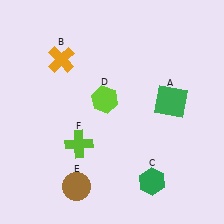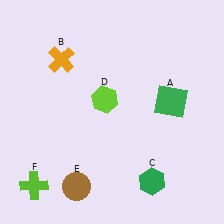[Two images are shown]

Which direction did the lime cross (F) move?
The lime cross (F) moved left.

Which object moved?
The lime cross (F) moved left.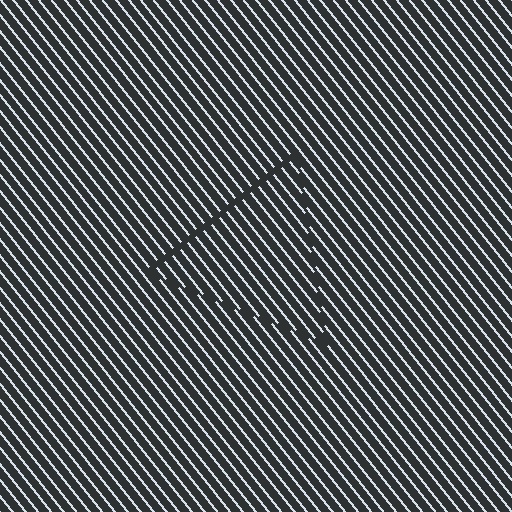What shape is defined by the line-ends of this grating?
An illusory triangle. The interior of the shape contains the same grating, shifted by half a period — the contour is defined by the phase discontinuity where line-ends from the inner and outer gratings abut.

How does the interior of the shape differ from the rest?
The interior of the shape contains the same grating, shifted by half a period — the contour is defined by the phase discontinuity where line-ends from the inner and outer gratings abut.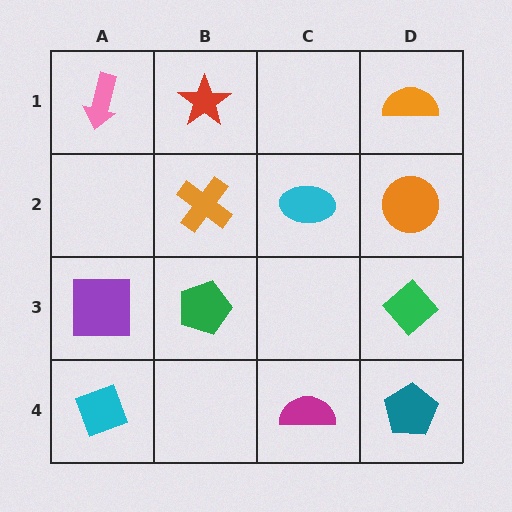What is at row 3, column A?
A purple square.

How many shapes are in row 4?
3 shapes.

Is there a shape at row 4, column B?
No, that cell is empty.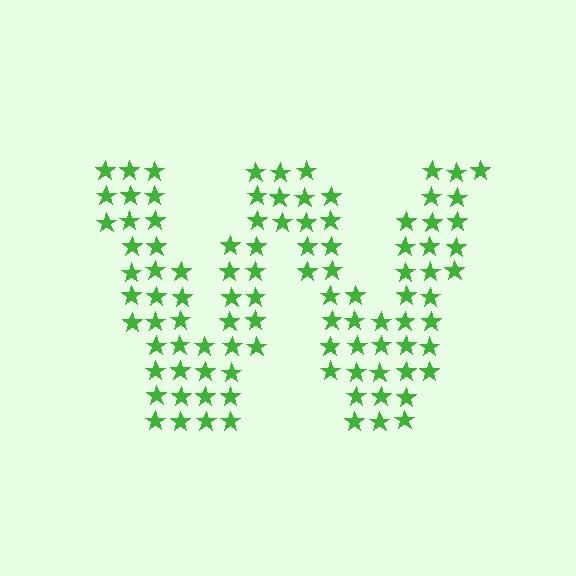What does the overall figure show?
The overall figure shows the letter W.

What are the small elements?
The small elements are stars.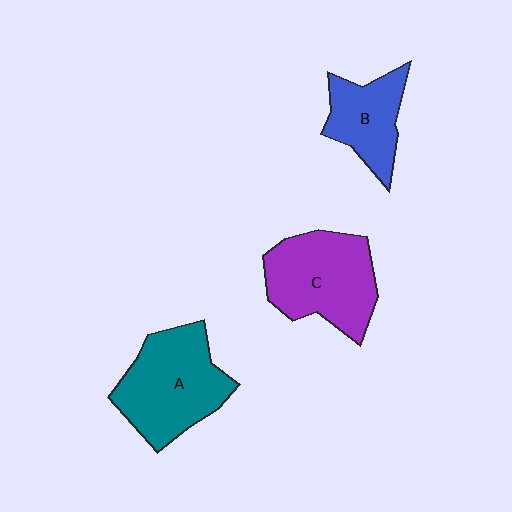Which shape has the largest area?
Shape A (teal).